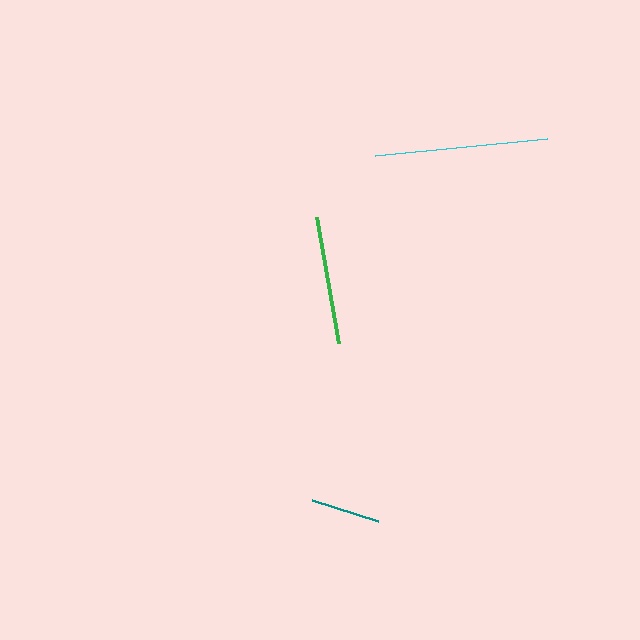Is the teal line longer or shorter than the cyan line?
The cyan line is longer than the teal line.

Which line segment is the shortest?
The teal line is the shortest at approximately 70 pixels.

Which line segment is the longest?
The cyan line is the longest at approximately 173 pixels.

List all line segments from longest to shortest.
From longest to shortest: cyan, green, teal.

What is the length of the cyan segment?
The cyan segment is approximately 173 pixels long.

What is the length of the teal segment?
The teal segment is approximately 70 pixels long.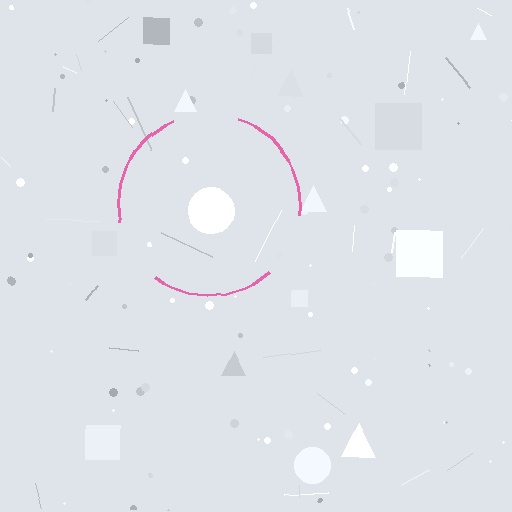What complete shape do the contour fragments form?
The contour fragments form a circle.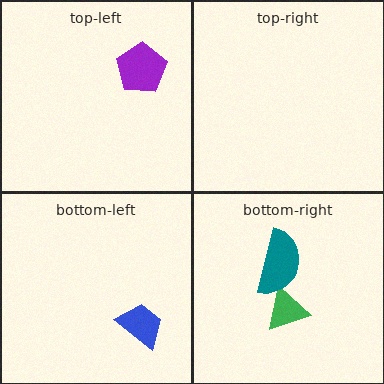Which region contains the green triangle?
The bottom-right region.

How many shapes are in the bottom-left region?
1.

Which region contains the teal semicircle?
The bottom-right region.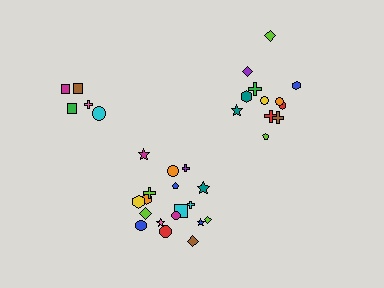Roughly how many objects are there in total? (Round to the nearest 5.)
Roughly 35 objects in total.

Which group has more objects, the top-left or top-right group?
The top-right group.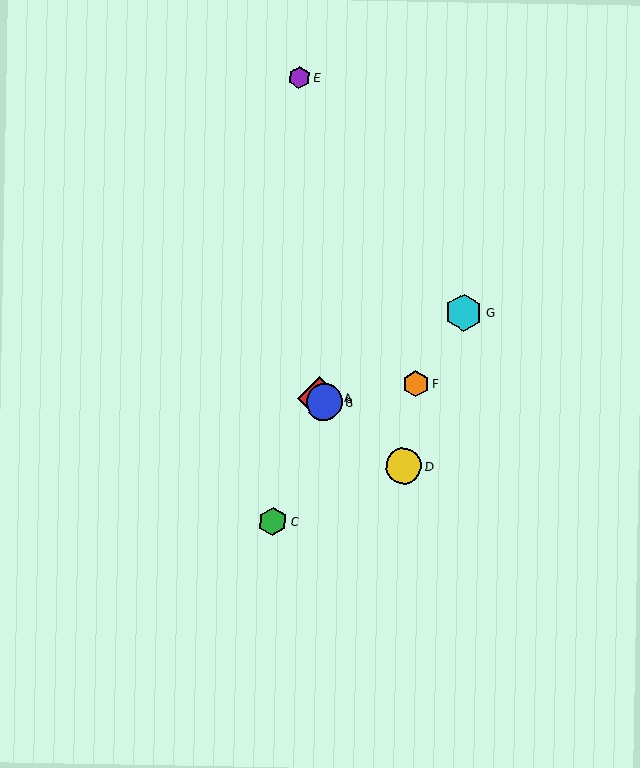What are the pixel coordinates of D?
Object D is at (403, 466).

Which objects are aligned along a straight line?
Objects A, B, D are aligned along a straight line.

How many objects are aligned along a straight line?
3 objects (A, B, D) are aligned along a straight line.